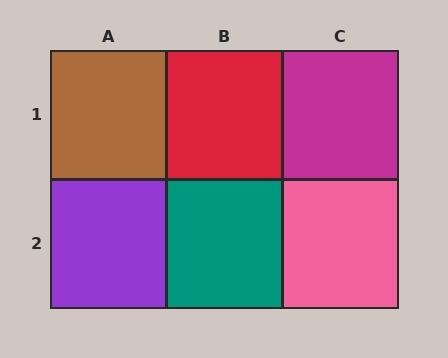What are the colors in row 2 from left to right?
Purple, teal, pink.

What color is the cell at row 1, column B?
Red.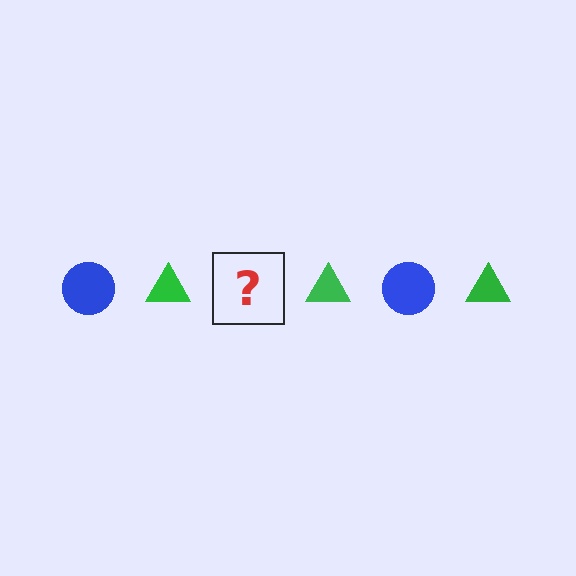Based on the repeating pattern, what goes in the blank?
The blank should be a blue circle.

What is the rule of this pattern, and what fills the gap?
The rule is that the pattern alternates between blue circle and green triangle. The gap should be filled with a blue circle.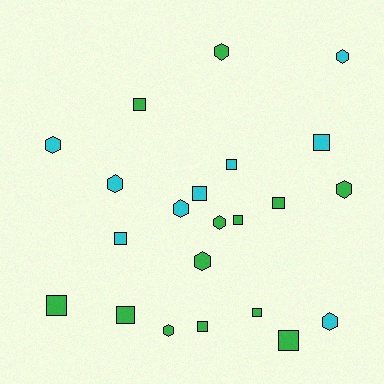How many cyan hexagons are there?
There are 5 cyan hexagons.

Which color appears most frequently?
Green, with 13 objects.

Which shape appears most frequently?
Square, with 12 objects.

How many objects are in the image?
There are 22 objects.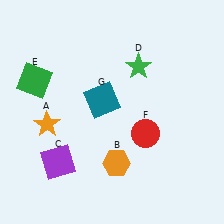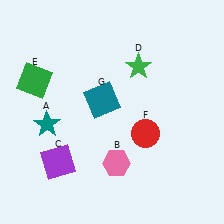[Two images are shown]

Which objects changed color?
A changed from orange to teal. B changed from orange to pink.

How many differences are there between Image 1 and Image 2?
There are 2 differences between the two images.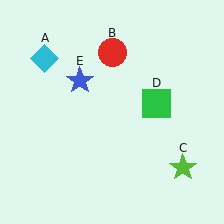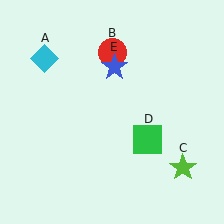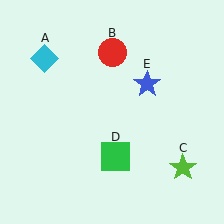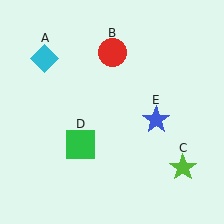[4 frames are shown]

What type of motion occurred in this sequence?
The green square (object D), blue star (object E) rotated clockwise around the center of the scene.